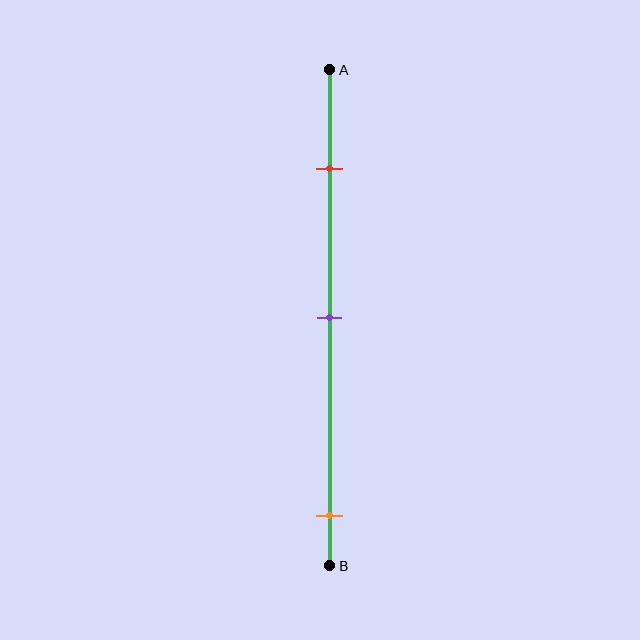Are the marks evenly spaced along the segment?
No, the marks are not evenly spaced.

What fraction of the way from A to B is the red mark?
The red mark is approximately 20% (0.2) of the way from A to B.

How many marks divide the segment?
There are 3 marks dividing the segment.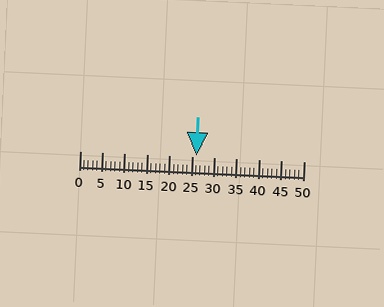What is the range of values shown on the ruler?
The ruler shows values from 0 to 50.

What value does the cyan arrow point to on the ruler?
The cyan arrow points to approximately 26.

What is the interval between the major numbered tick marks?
The major tick marks are spaced 5 units apart.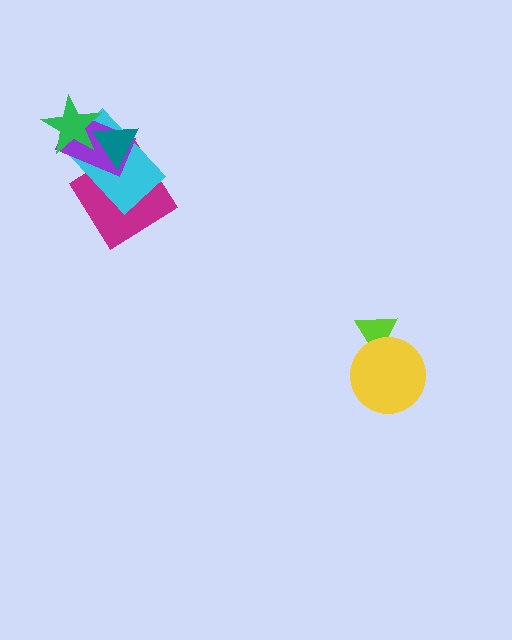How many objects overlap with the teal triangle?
4 objects overlap with the teal triangle.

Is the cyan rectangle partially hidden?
Yes, it is partially covered by another shape.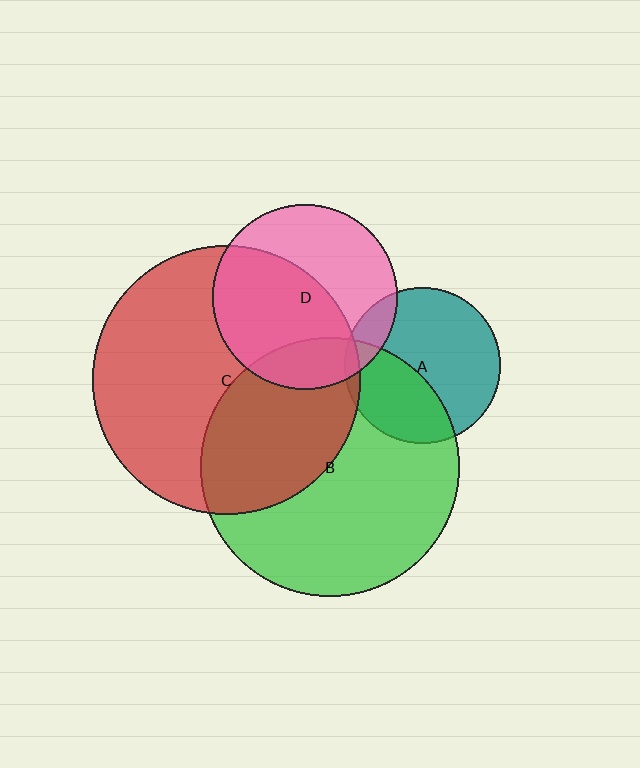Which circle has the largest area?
Circle C (red).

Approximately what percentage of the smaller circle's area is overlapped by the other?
Approximately 20%.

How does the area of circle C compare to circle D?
Approximately 2.1 times.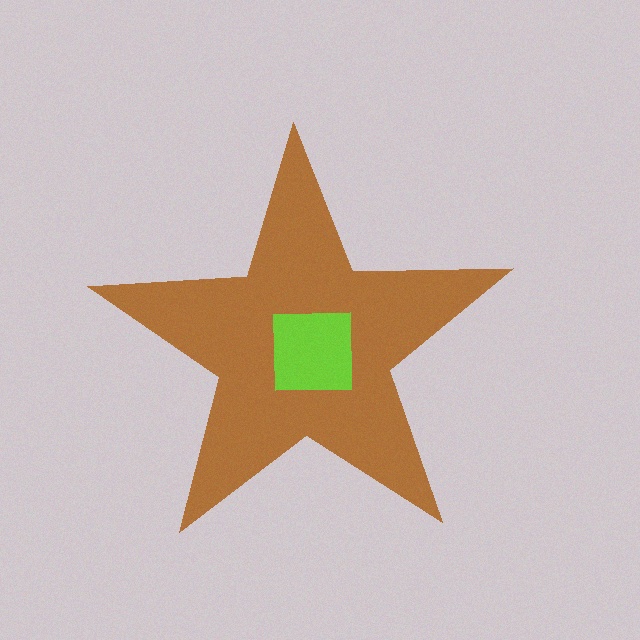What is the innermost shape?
The lime square.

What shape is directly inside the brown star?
The lime square.